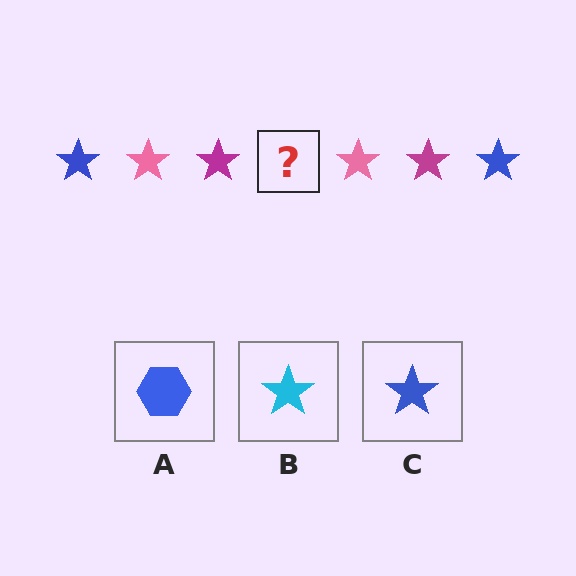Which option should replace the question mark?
Option C.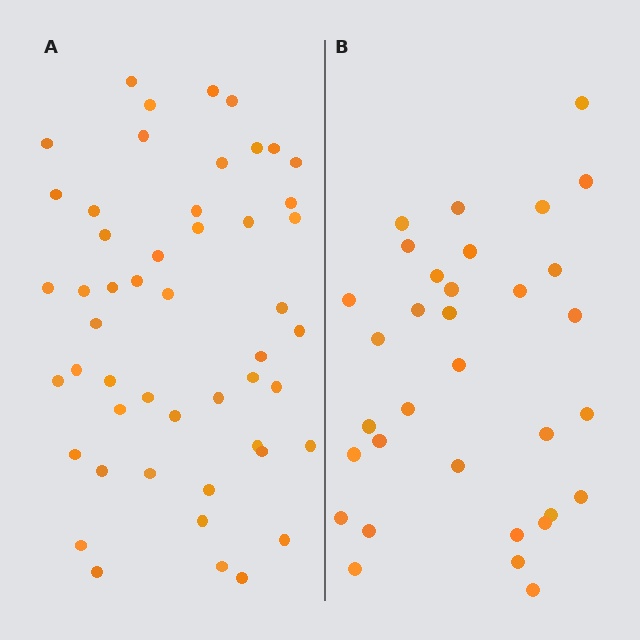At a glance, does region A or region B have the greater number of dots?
Region A (the left region) has more dots.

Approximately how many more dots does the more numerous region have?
Region A has approximately 15 more dots than region B.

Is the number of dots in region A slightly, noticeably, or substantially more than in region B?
Region A has substantially more. The ratio is roughly 1.5 to 1.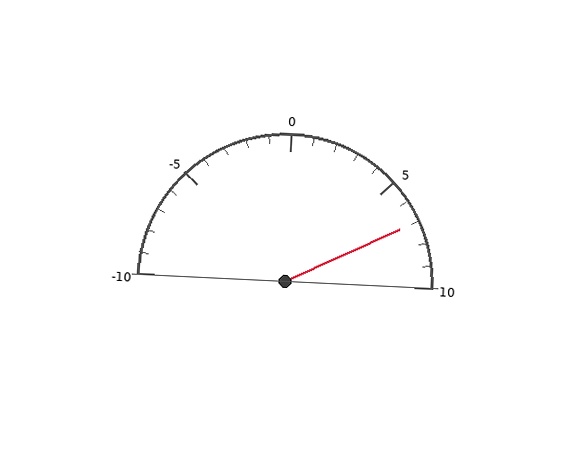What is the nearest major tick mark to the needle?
The nearest major tick mark is 5.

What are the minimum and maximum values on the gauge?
The gauge ranges from -10 to 10.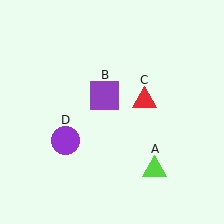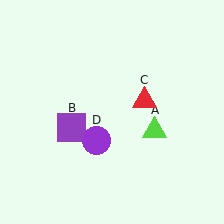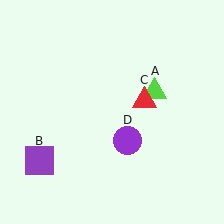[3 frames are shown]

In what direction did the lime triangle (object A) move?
The lime triangle (object A) moved up.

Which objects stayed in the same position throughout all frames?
Red triangle (object C) remained stationary.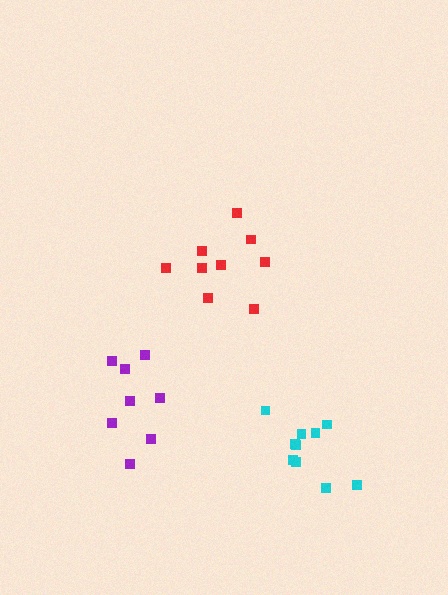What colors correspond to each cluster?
The clusters are colored: red, purple, cyan.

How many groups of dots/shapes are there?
There are 3 groups.